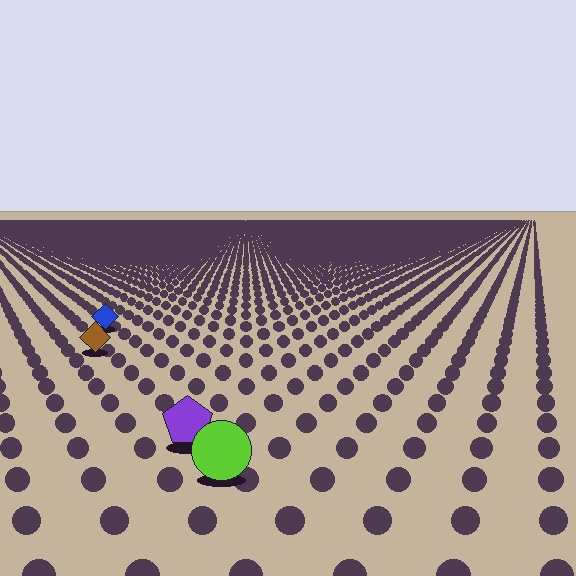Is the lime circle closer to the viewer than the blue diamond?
Yes. The lime circle is closer — you can tell from the texture gradient: the ground texture is coarser near it.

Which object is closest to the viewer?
The lime circle is closest. The texture marks near it are larger and more spread out.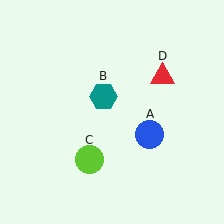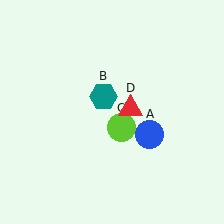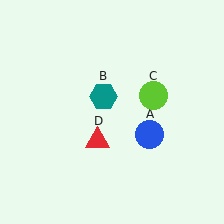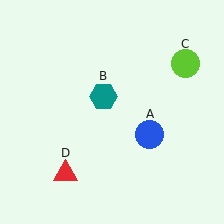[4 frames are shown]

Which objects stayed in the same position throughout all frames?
Blue circle (object A) and teal hexagon (object B) remained stationary.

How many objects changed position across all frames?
2 objects changed position: lime circle (object C), red triangle (object D).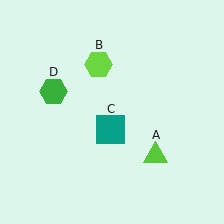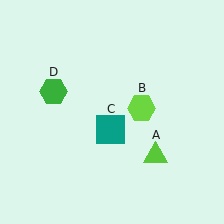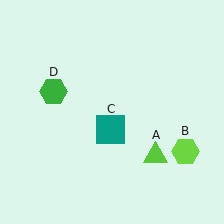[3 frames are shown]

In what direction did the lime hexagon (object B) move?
The lime hexagon (object B) moved down and to the right.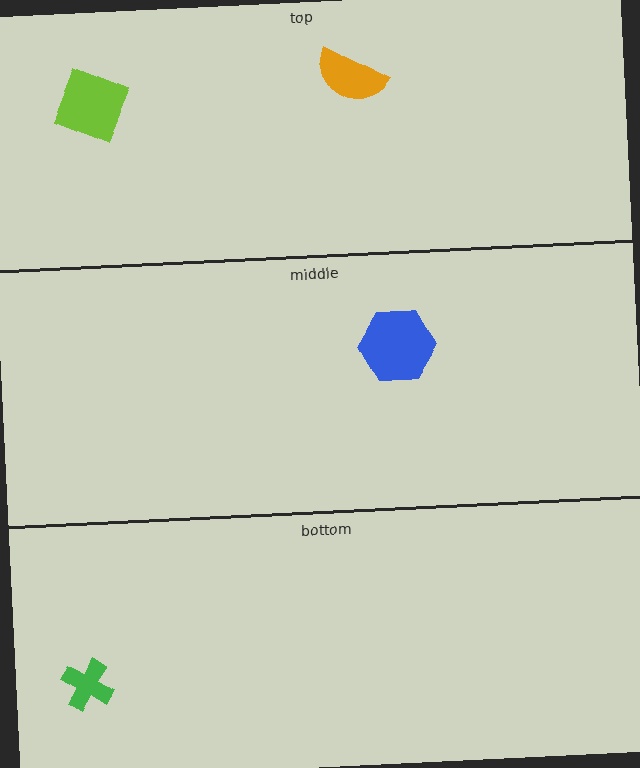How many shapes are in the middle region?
1.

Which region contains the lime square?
The top region.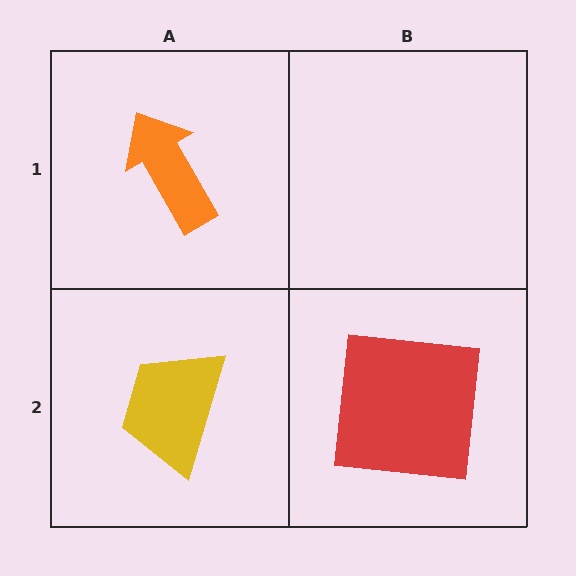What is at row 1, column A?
An orange arrow.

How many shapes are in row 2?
2 shapes.